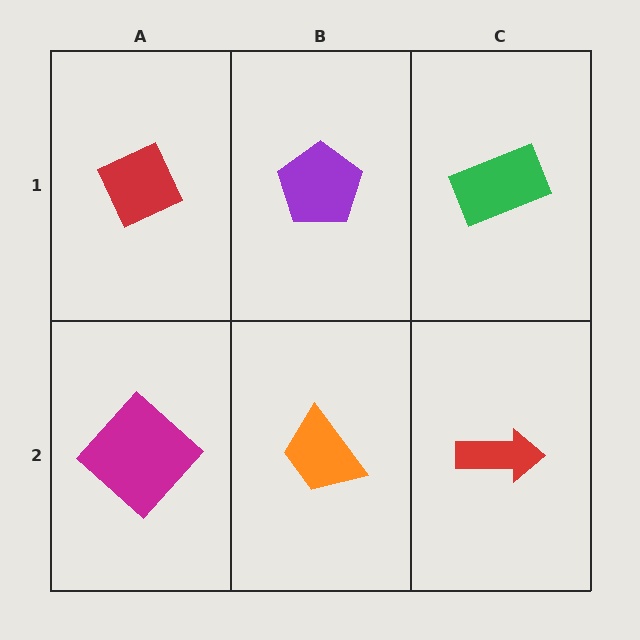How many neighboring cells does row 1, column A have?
2.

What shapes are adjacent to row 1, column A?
A magenta diamond (row 2, column A), a purple pentagon (row 1, column B).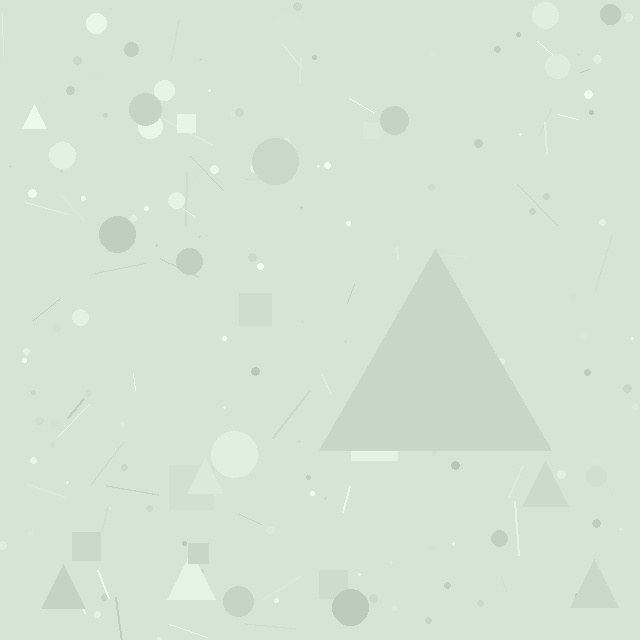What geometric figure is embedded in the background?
A triangle is embedded in the background.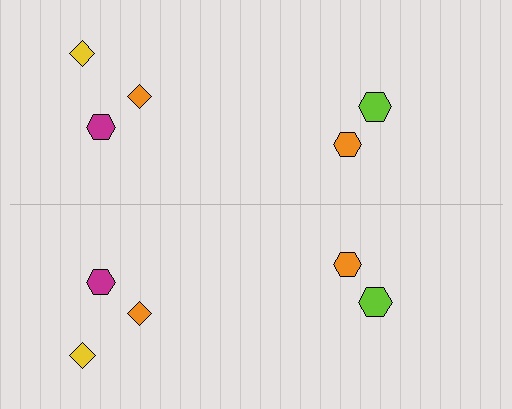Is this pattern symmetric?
Yes, this pattern has bilateral (reflection) symmetry.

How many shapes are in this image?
There are 10 shapes in this image.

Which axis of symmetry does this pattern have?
The pattern has a horizontal axis of symmetry running through the center of the image.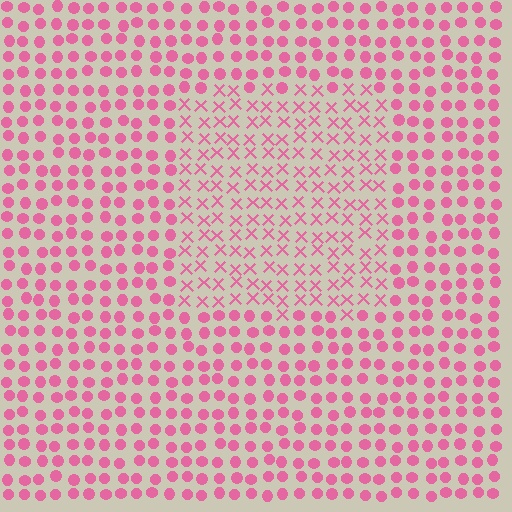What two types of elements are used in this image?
The image uses X marks inside the rectangle region and circles outside it.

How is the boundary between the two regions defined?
The boundary is defined by a change in element shape: X marks inside vs. circles outside. All elements share the same color and spacing.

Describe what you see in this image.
The image is filled with small pink elements arranged in a uniform grid. A rectangle-shaped region contains X marks, while the surrounding area contains circles. The boundary is defined purely by the change in element shape.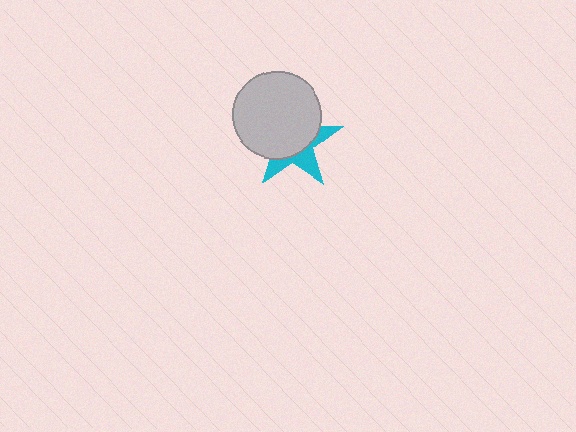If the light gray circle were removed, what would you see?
You would see the complete cyan star.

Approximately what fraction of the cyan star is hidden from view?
Roughly 64% of the cyan star is hidden behind the light gray circle.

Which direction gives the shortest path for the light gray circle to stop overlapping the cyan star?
Moving toward the upper-left gives the shortest separation.